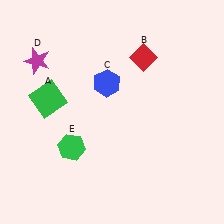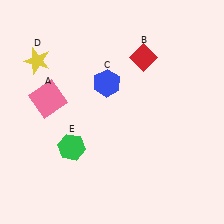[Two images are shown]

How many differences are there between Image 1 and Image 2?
There are 2 differences between the two images.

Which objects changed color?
A changed from green to pink. D changed from magenta to yellow.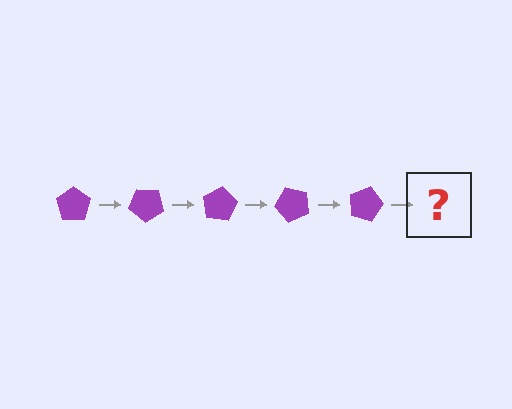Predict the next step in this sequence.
The next step is a purple pentagon rotated 200 degrees.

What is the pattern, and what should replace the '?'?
The pattern is that the pentagon rotates 40 degrees each step. The '?' should be a purple pentagon rotated 200 degrees.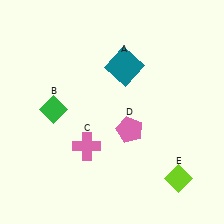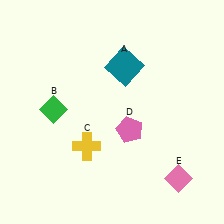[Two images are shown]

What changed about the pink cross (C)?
In Image 1, C is pink. In Image 2, it changed to yellow.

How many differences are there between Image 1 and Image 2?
There are 2 differences between the two images.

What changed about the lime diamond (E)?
In Image 1, E is lime. In Image 2, it changed to pink.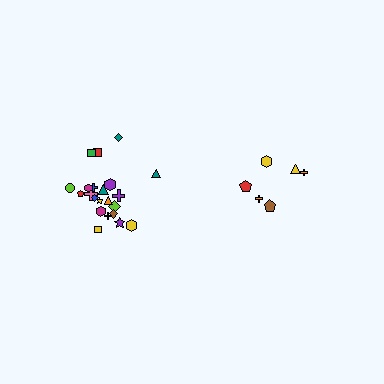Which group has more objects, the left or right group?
The left group.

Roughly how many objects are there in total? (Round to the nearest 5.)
Roughly 30 objects in total.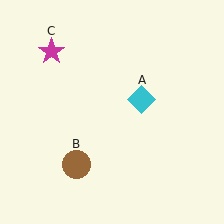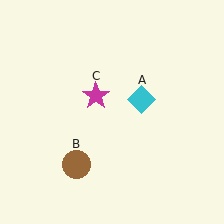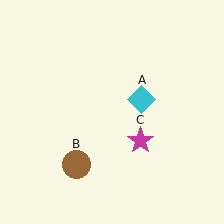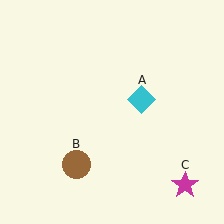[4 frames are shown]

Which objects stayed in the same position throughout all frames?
Cyan diamond (object A) and brown circle (object B) remained stationary.